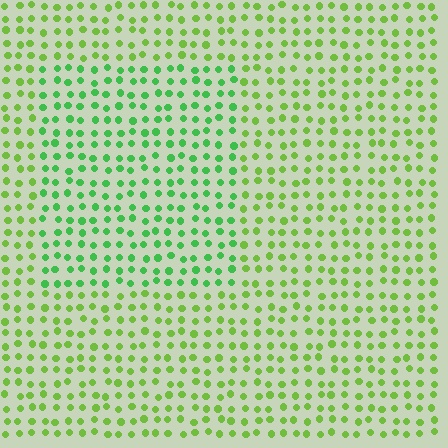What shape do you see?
I see a rectangle.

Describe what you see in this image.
The image is filled with small lime elements in a uniform arrangement. A rectangle-shaped region is visible where the elements are tinted to a slightly different hue, forming a subtle color boundary.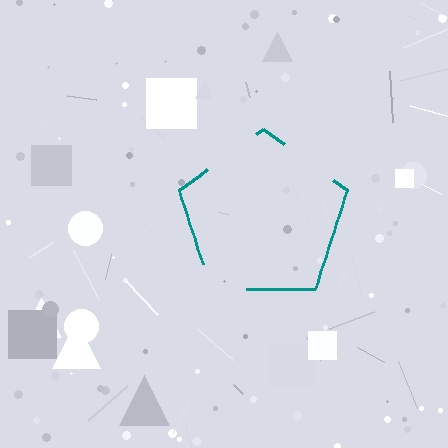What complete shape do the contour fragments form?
The contour fragments form a pentagon.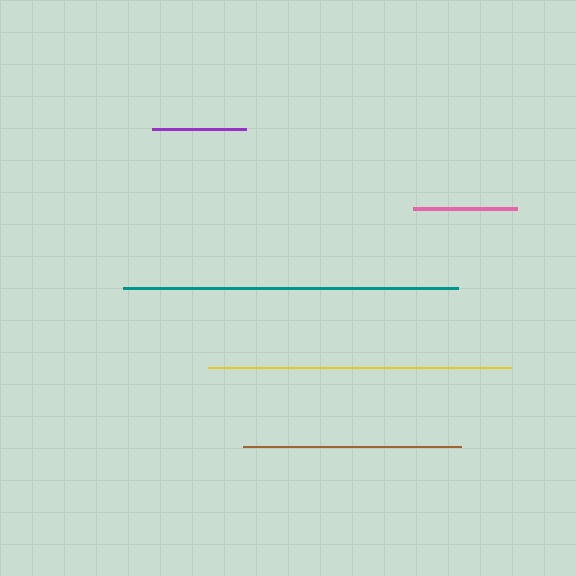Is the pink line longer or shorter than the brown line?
The brown line is longer than the pink line.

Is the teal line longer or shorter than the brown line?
The teal line is longer than the brown line.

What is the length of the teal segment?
The teal segment is approximately 335 pixels long.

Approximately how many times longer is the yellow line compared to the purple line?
The yellow line is approximately 3.2 times the length of the purple line.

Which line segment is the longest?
The teal line is the longest at approximately 335 pixels.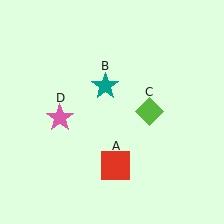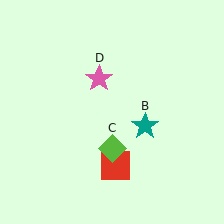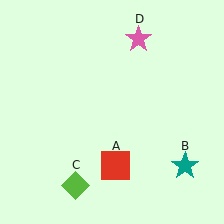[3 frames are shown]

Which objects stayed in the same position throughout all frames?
Red square (object A) remained stationary.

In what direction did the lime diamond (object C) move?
The lime diamond (object C) moved down and to the left.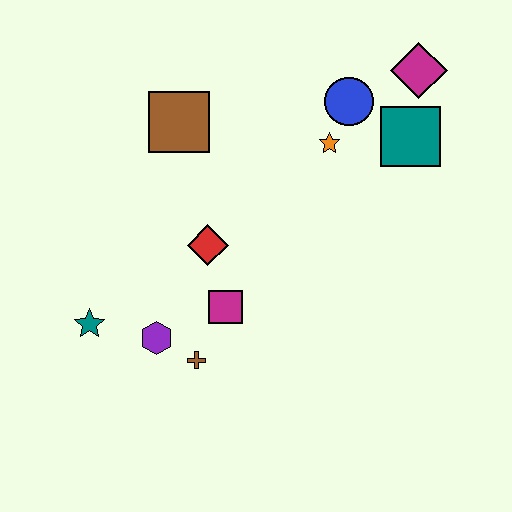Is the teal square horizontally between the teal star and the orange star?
No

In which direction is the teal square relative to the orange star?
The teal square is to the right of the orange star.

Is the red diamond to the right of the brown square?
Yes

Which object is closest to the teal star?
The purple hexagon is closest to the teal star.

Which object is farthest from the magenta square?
The magenta diamond is farthest from the magenta square.